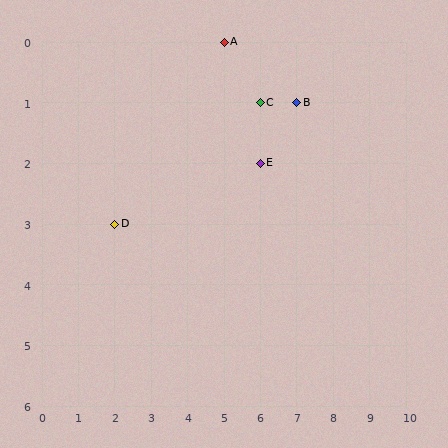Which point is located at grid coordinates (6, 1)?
Point C is at (6, 1).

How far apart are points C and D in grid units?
Points C and D are 4 columns and 2 rows apart (about 4.5 grid units diagonally).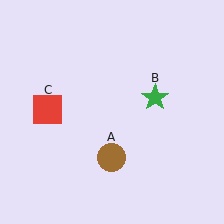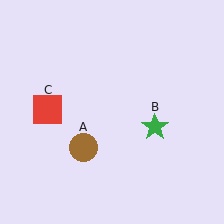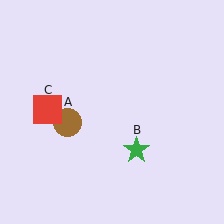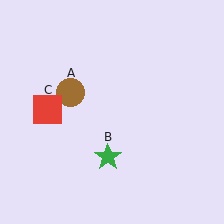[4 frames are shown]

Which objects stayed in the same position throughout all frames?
Red square (object C) remained stationary.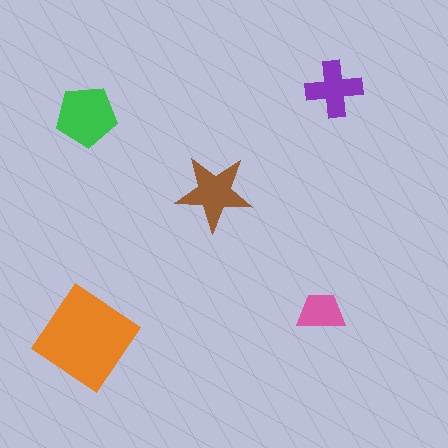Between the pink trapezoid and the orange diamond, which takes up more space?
The orange diamond.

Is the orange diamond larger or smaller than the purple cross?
Larger.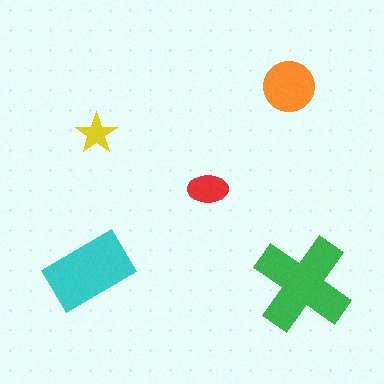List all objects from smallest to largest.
The yellow star, the red ellipse, the orange circle, the cyan rectangle, the green cross.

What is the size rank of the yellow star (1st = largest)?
5th.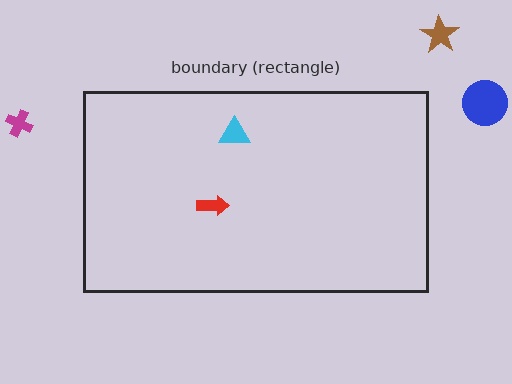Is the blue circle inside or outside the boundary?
Outside.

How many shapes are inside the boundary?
2 inside, 3 outside.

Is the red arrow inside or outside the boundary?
Inside.